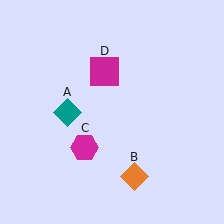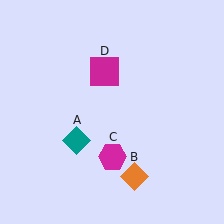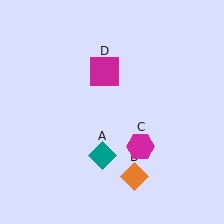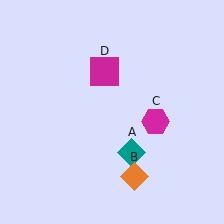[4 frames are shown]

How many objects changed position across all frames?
2 objects changed position: teal diamond (object A), magenta hexagon (object C).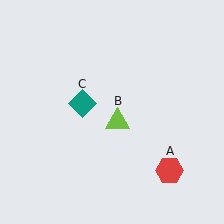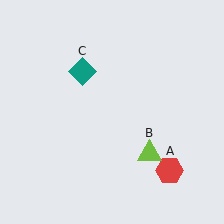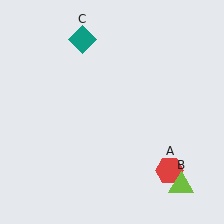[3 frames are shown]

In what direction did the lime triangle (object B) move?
The lime triangle (object B) moved down and to the right.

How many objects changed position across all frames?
2 objects changed position: lime triangle (object B), teal diamond (object C).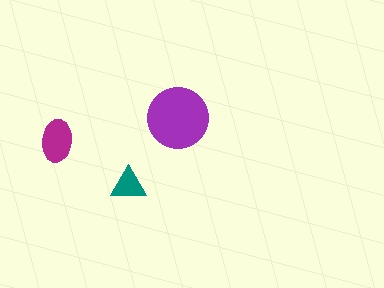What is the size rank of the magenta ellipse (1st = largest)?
2nd.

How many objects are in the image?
There are 3 objects in the image.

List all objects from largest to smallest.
The purple circle, the magenta ellipse, the teal triangle.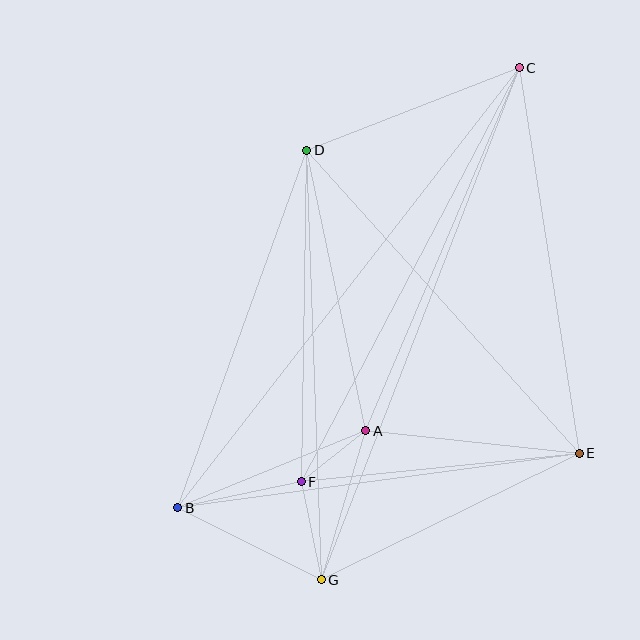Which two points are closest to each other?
Points A and F are closest to each other.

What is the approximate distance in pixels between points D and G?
The distance between D and G is approximately 430 pixels.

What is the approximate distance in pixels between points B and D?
The distance between B and D is approximately 380 pixels.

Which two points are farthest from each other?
Points B and C are farthest from each other.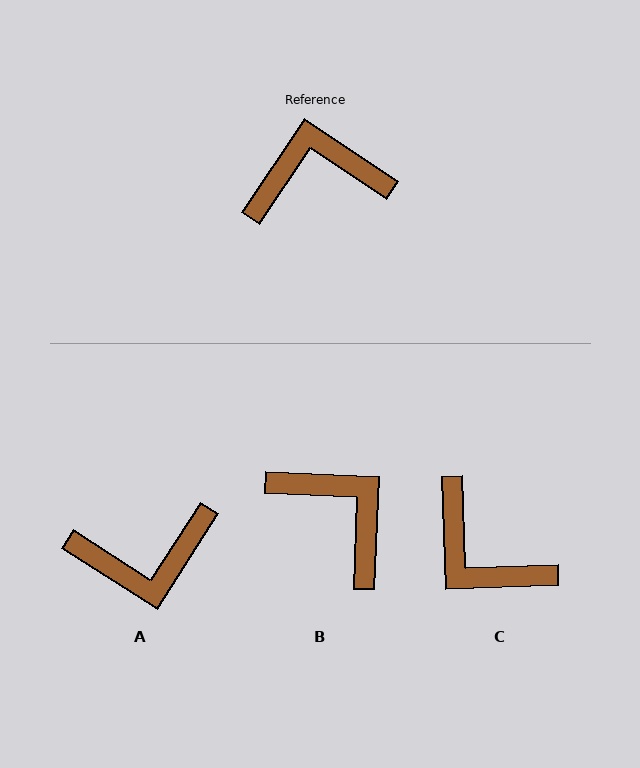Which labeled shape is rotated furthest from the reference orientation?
A, about 179 degrees away.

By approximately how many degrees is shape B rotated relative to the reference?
Approximately 58 degrees clockwise.